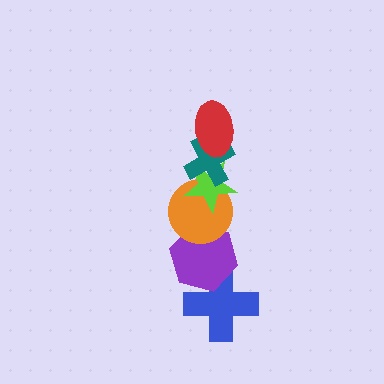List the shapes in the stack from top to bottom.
From top to bottom: the red ellipse, the teal cross, the lime star, the orange circle, the purple hexagon, the blue cross.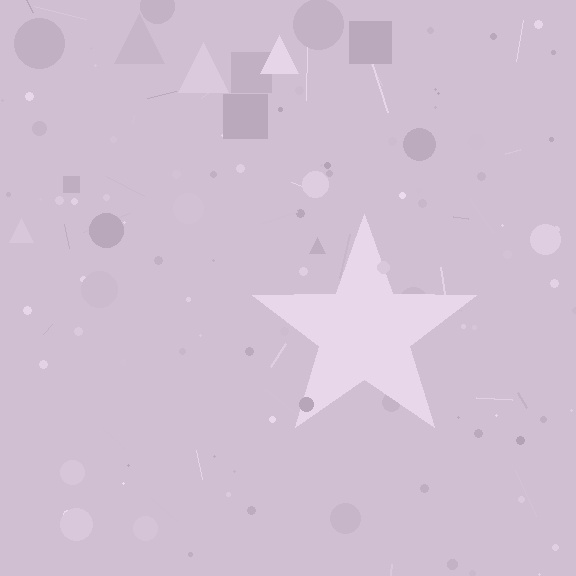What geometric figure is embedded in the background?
A star is embedded in the background.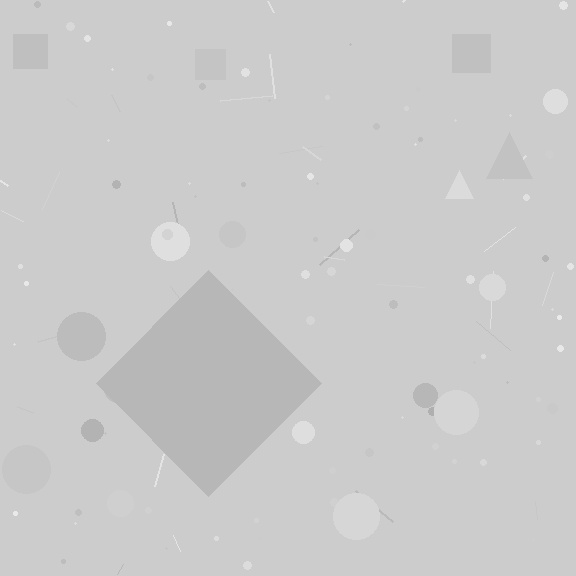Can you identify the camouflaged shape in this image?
The camouflaged shape is a diamond.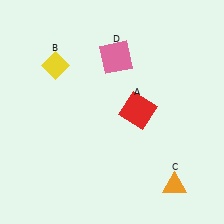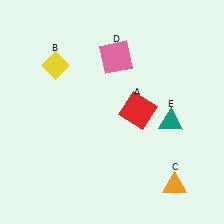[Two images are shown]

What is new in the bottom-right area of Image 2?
A teal triangle (E) was added in the bottom-right area of Image 2.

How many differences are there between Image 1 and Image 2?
There is 1 difference between the two images.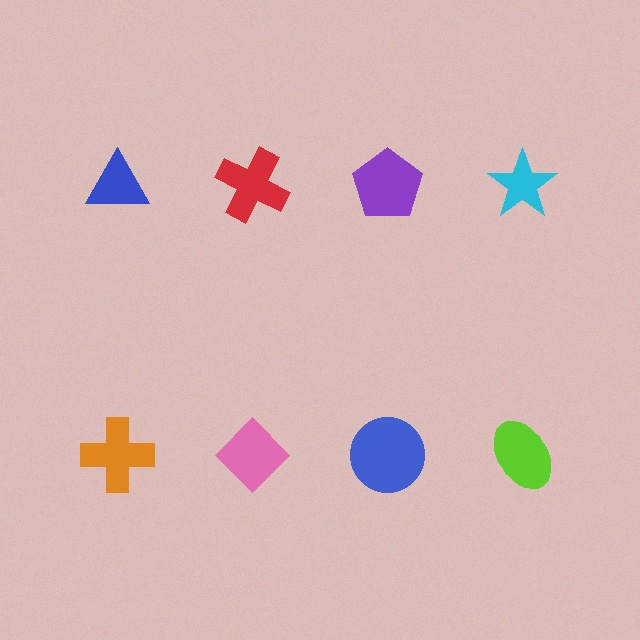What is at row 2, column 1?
An orange cross.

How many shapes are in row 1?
4 shapes.